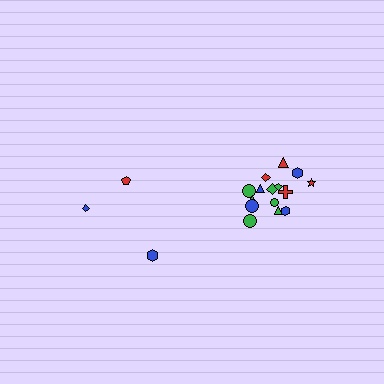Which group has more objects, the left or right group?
The right group.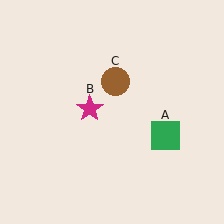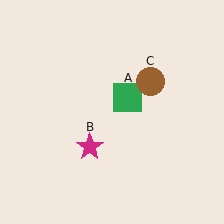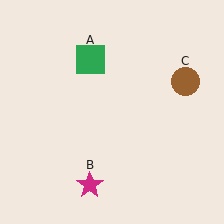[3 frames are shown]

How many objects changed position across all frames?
3 objects changed position: green square (object A), magenta star (object B), brown circle (object C).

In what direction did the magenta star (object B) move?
The magenta star (object B) moved down.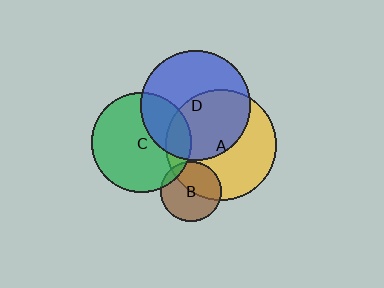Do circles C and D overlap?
Yes.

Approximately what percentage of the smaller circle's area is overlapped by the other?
Approximately 30%.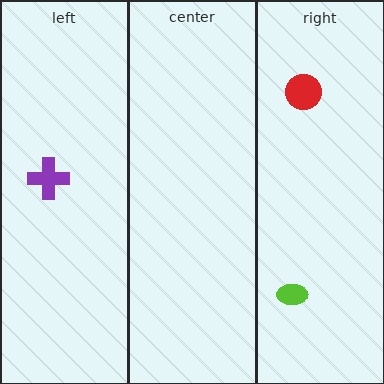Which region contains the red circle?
The right region.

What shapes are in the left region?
The purple cross.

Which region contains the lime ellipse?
The right region.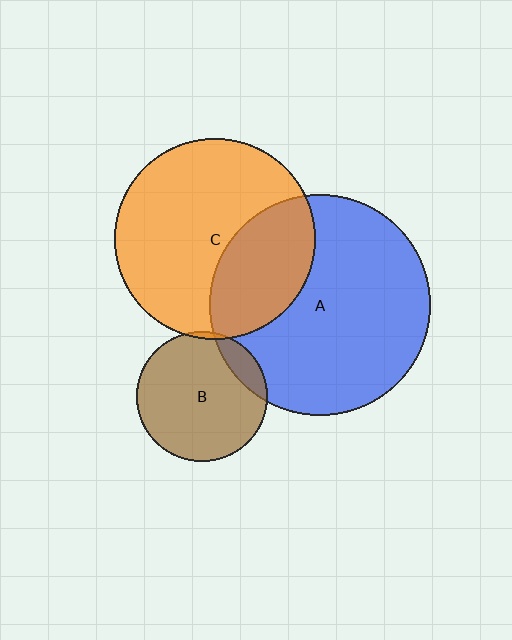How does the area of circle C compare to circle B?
Approximately 2.4 times.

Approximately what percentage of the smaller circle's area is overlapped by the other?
Approximately 5%.